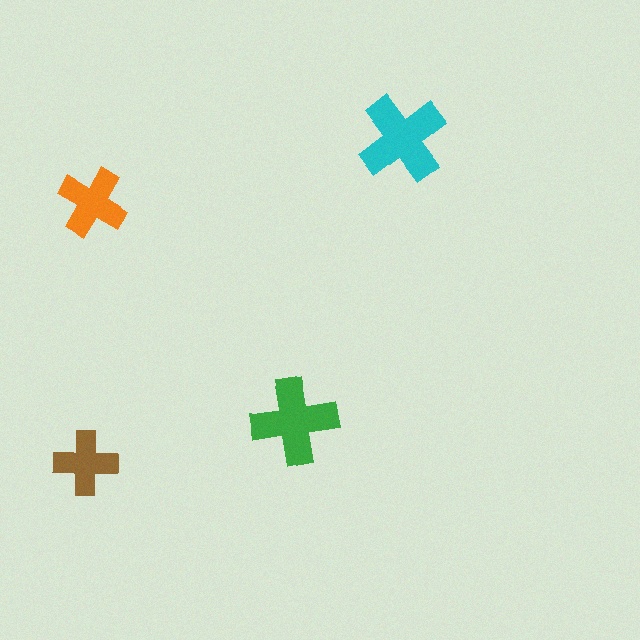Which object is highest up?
The cyan cross is topmost.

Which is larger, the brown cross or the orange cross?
The orange one.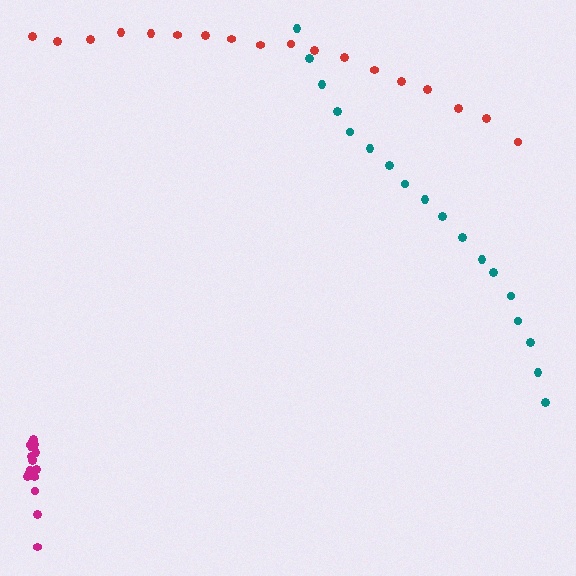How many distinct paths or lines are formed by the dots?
There are 3 distinct paths.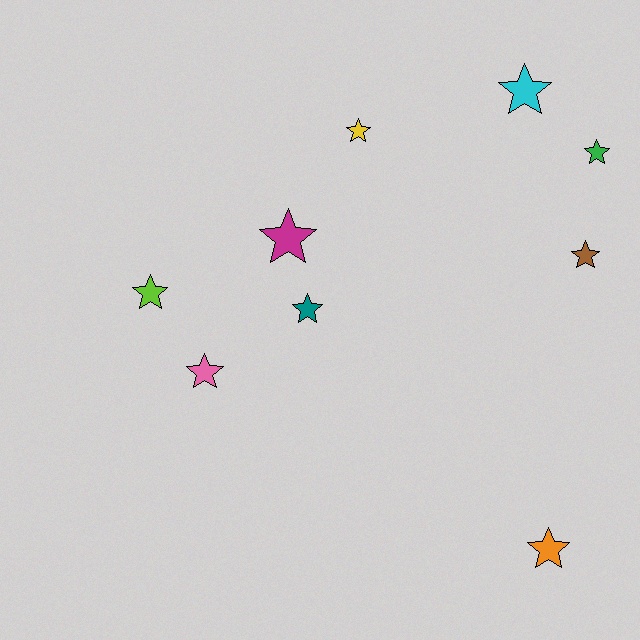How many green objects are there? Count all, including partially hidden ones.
There is 1 green object.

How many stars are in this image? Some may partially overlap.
There are 9 stars.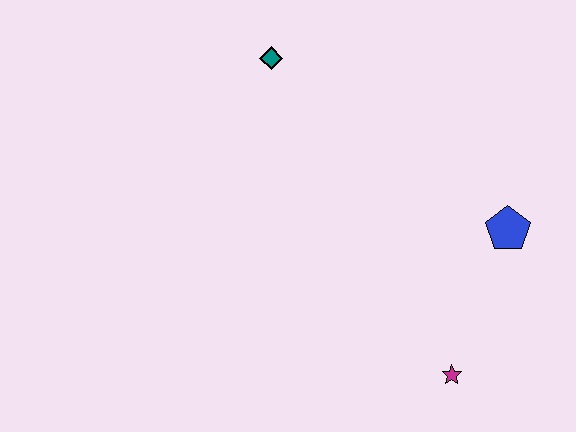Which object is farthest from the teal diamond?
The magenta star is farthest from the teal diamond.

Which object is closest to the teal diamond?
The blue pentagon is closest to the teal diamond.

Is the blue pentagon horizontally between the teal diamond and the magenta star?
No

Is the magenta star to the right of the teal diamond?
Yes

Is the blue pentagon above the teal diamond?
No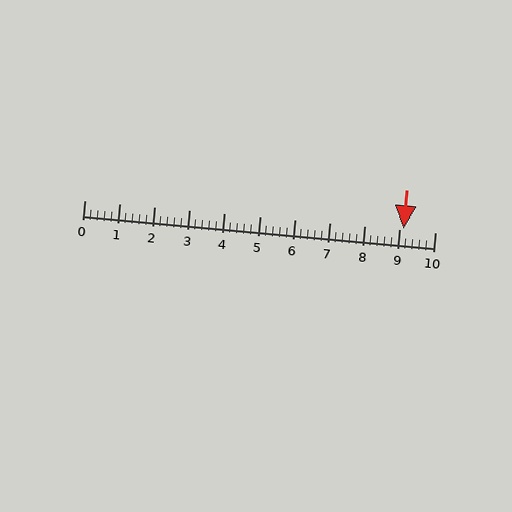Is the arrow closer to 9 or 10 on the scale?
The arrow is closer to 9.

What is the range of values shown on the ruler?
The ruler shows values from 0 to 10.